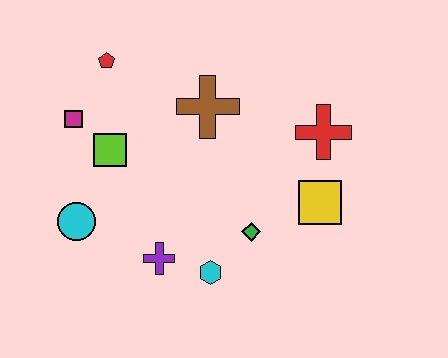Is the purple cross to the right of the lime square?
Yes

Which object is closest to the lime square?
The magenta square is closest to the lime square.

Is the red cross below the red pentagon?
Yes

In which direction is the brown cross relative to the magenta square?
The brown cross is to the right of the magenta square.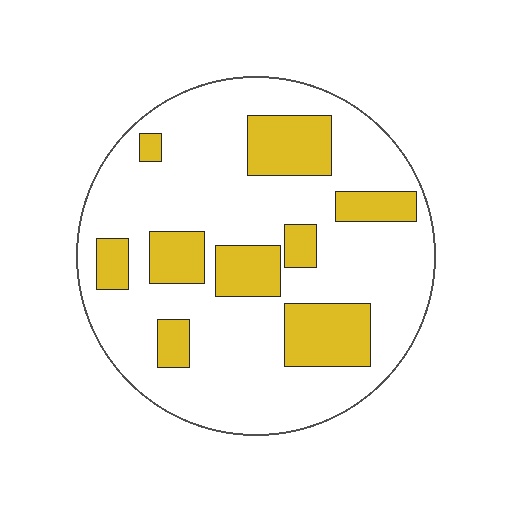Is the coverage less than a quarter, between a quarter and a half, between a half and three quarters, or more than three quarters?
Less than a quarter.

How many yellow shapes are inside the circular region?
9.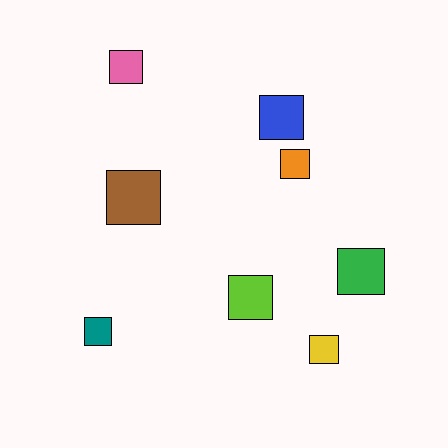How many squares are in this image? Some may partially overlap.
There are 8 squares.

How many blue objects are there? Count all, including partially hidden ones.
There is 1 blue object.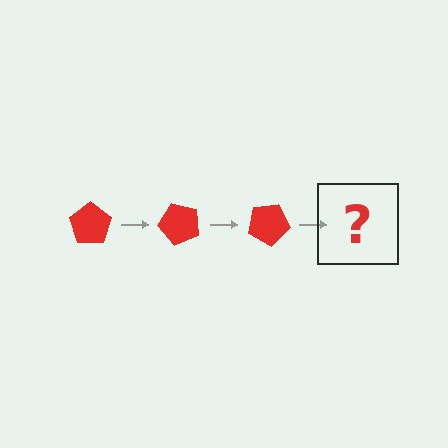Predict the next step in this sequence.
The next step is a red pentagon rotated 150 degrees.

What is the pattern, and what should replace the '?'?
The pattern is that the pentagon rotates 50 degrees each step. The '?' should be a red pentagon rotated 150 degrees.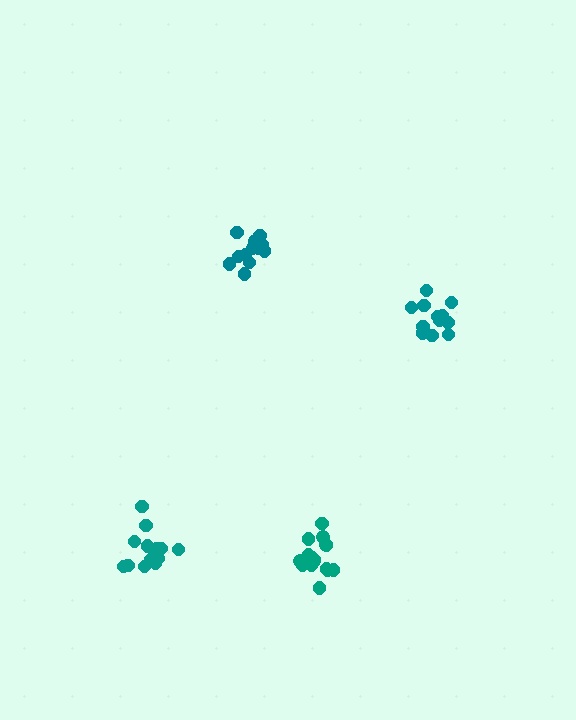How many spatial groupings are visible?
There are 4 spatial groupings.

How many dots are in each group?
Group 1: 12 dots, Group 2: 12 dots, Group 3: 14 dots, Group 4: 18 dots (56 total).